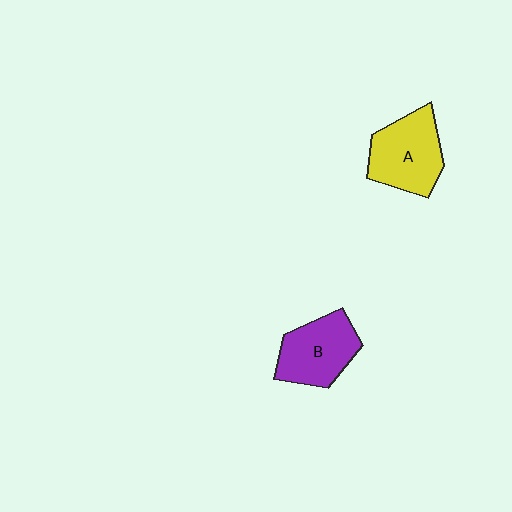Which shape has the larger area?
Shape A (yellow).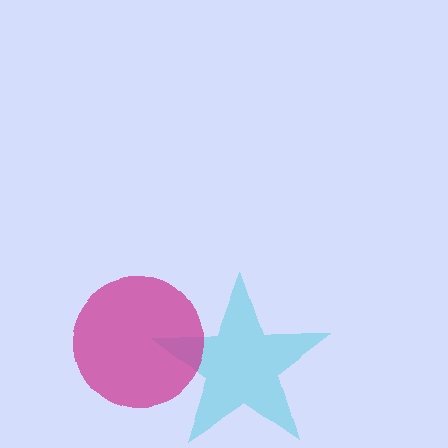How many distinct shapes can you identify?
There are 2 distinct shapes: a cyan star, a magenta circle.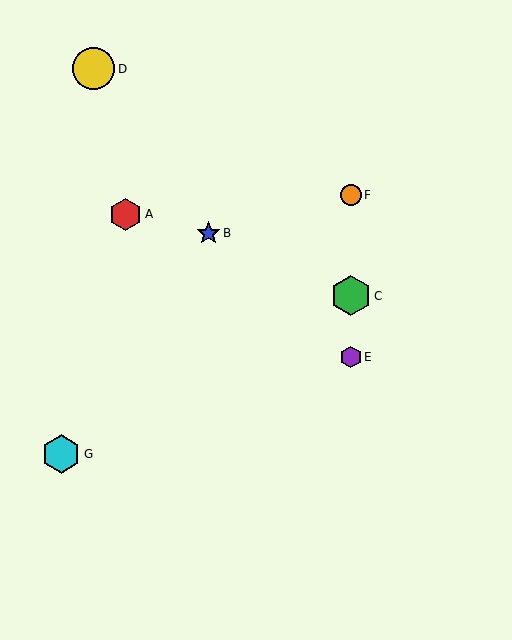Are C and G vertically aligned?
No, C is at x≈351 and G is at x≈61.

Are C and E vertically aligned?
Yes, both are at x≈351.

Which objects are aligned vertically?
Objects C, E, F are aligned vertically.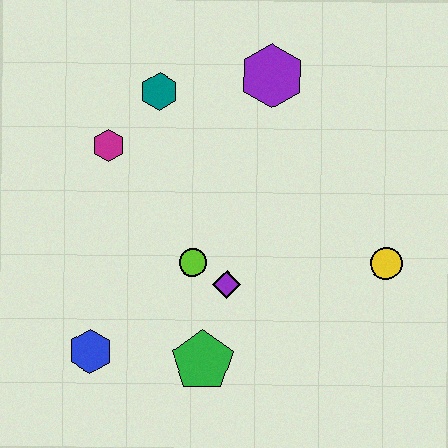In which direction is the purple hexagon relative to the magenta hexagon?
The purple hexagon is to the right of the magenta hexagon.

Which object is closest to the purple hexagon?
The teal hexagon is closest to the purple hexagon.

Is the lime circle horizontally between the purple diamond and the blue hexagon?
Yes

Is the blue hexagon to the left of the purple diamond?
Yes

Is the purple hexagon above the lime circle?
Yes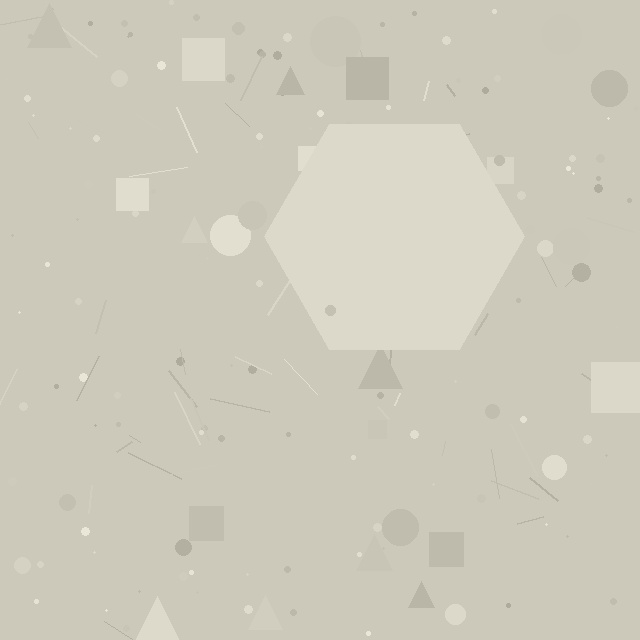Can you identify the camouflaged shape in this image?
The camouflaged shape is a hexagon.